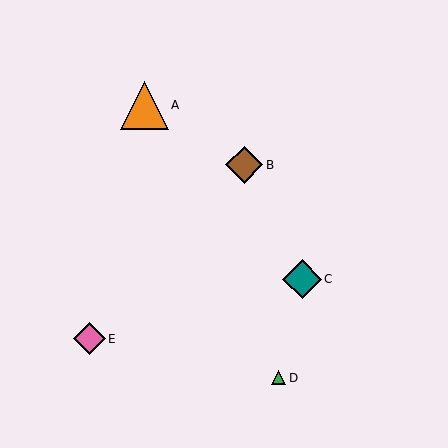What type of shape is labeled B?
Shape B is a brown diamond.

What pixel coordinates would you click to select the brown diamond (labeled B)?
Click at (244, 165) to select the brown diamond B.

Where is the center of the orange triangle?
The center of the orange triangle is at (145, 105).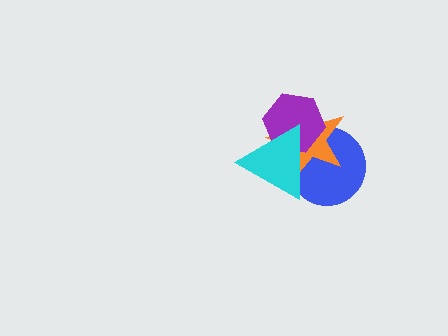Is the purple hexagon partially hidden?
Yes, it is partially covered by another shape.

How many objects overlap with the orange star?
3 objects overlap with the orange star.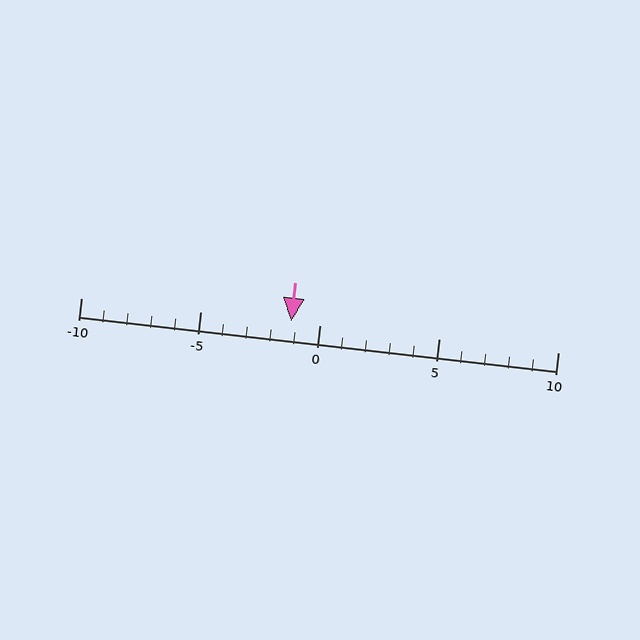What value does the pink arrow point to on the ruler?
The pink arrow points to approximately -1.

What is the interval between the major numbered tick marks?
The major tick marks are spaced 5 units apart.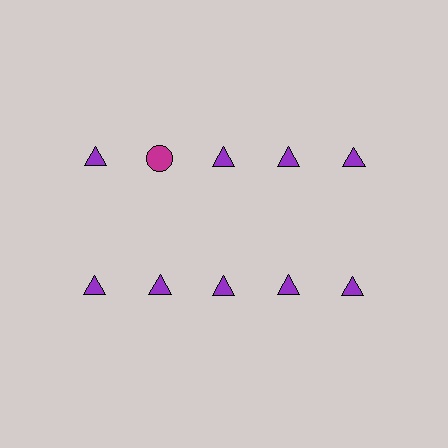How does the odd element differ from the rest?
It differs in both color (magenta instead of purple) and shape (circle instead of triangle).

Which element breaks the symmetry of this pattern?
The magenta circle in the top row, second from left column breaks the symmetry. All other shapes are purple triangles.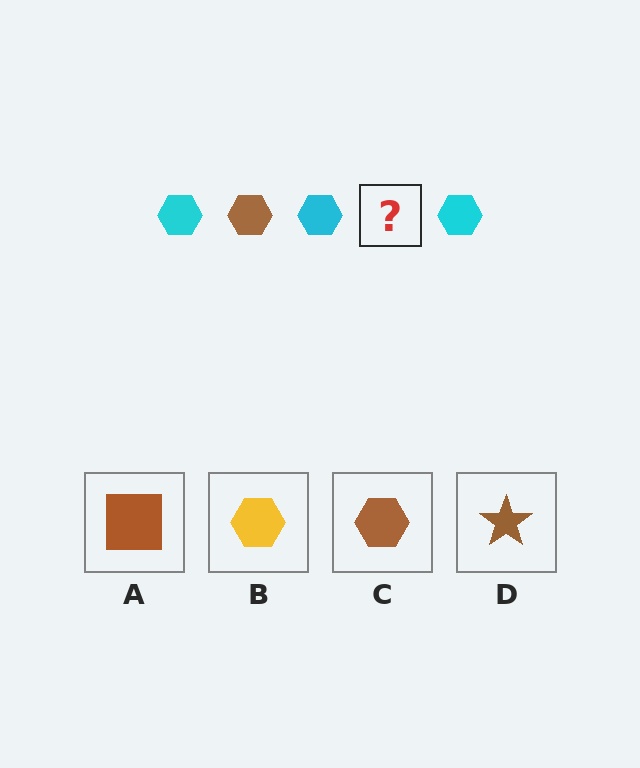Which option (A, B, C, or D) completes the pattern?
C.